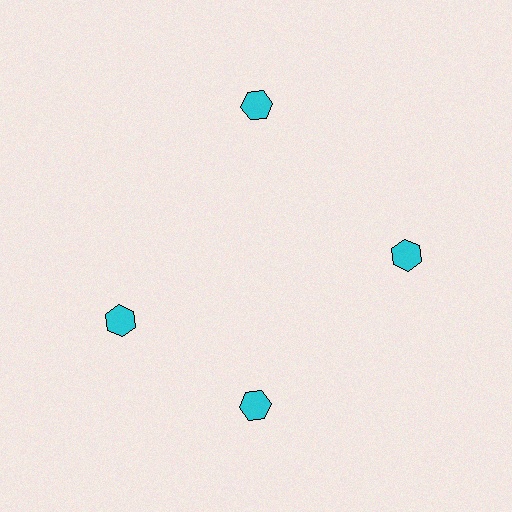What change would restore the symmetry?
The symmetry would be restored by rotating it back into even spacing with its neighbors so that all 4 hexagons sit at equal angles and equal distance from the center.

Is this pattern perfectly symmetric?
No. The 4 cyan hexagons are arranged in a ring, but one element near the 9 o'clock position is rotated out of alignment along the ring, breaking the 4-fold rotational symmetry.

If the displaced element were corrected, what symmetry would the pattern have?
It would have 4-fold rotational symmetry — the pattern would map onto itself every 90 degrees.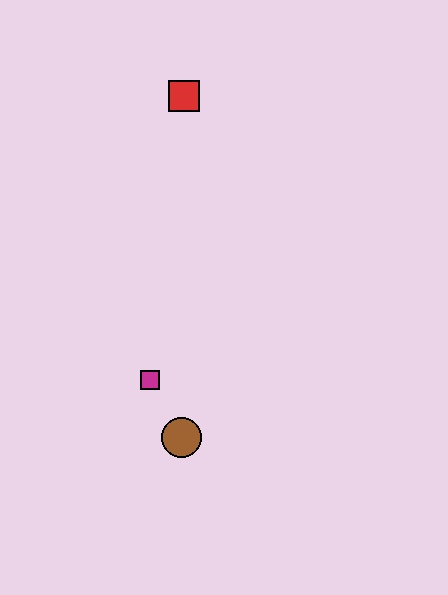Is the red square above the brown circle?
Yes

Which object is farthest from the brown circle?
The red square is farthest from the brown circle.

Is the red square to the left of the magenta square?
No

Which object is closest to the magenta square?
The brown circle is closest to the magenta square.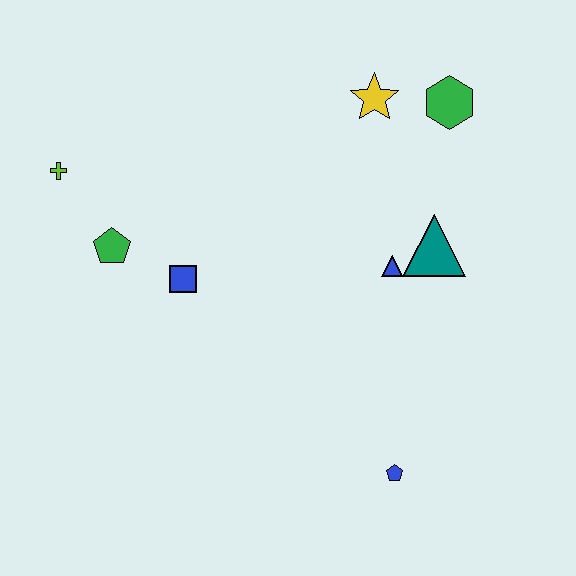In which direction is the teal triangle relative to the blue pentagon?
The teal triangle is above the blue pentagon.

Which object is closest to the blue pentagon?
The blue triangle is closest to the blue pentagon.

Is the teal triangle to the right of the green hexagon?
No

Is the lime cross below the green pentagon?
No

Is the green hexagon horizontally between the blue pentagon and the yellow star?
No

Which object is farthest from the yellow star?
The blue pentagon is farthest from the yellow star.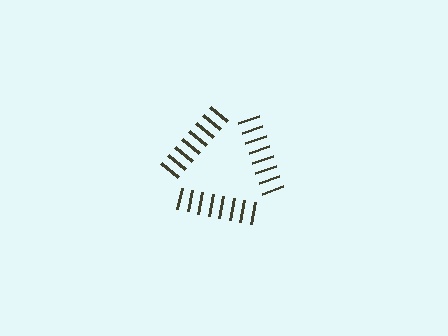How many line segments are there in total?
24 — 8 along each of the 3 edges.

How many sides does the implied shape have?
3 sides — the line-ends trace a triangle.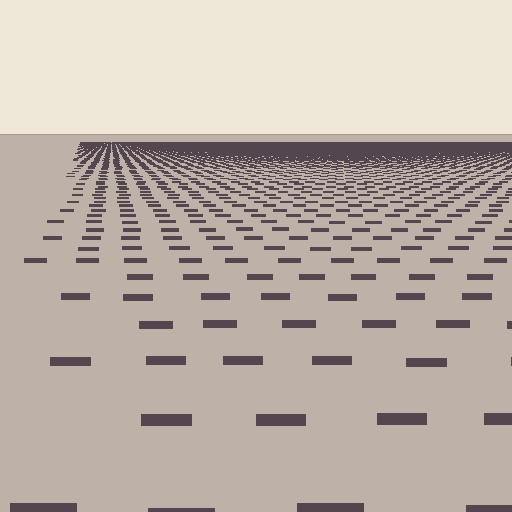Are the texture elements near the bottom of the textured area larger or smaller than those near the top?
Larger. Near the bottom, elements are closer to the viewer and appear at a bigger on-screen size.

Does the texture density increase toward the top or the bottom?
Density increases toward the top.